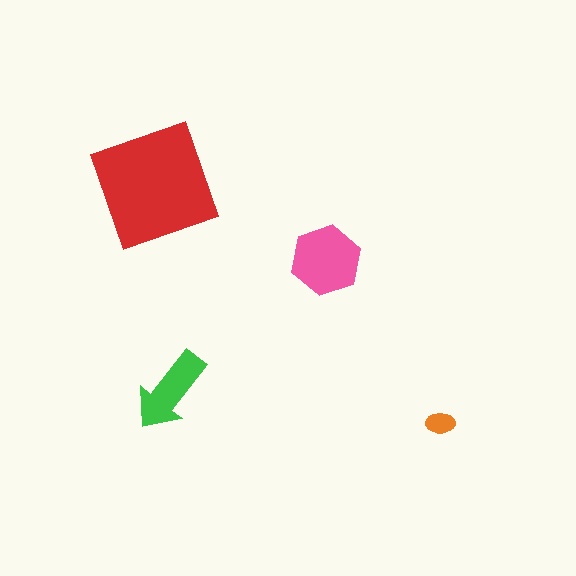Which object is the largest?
The red square.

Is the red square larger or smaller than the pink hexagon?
Larger.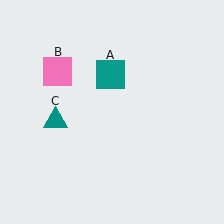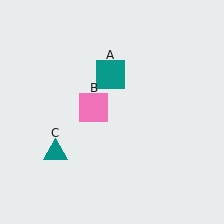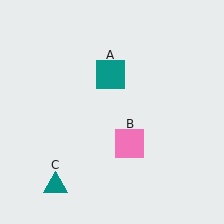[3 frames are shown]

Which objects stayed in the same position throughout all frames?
Teal square (object A) remained stationary.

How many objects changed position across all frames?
2 objects changed position: pink square (object B), teal triangle (object C).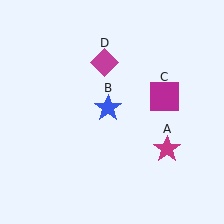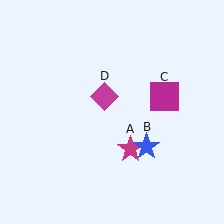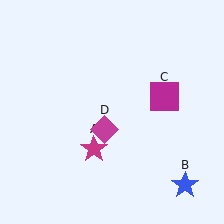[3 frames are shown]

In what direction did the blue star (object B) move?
The blue star (object B) moved down and to the right.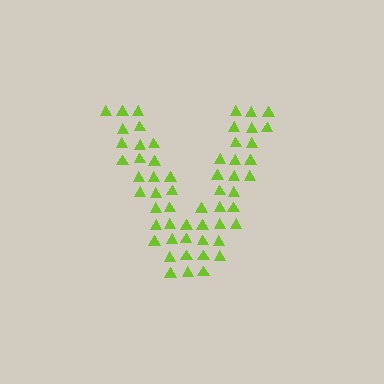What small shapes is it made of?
It is made of small triangles.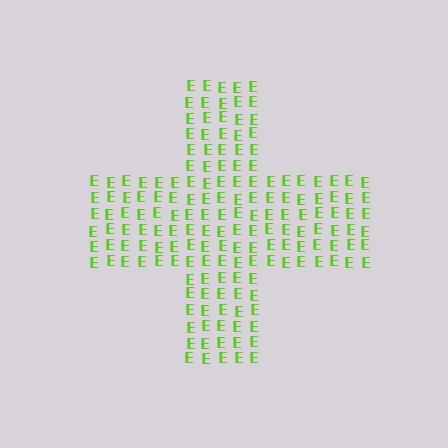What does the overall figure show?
The overall figure shows a cross.